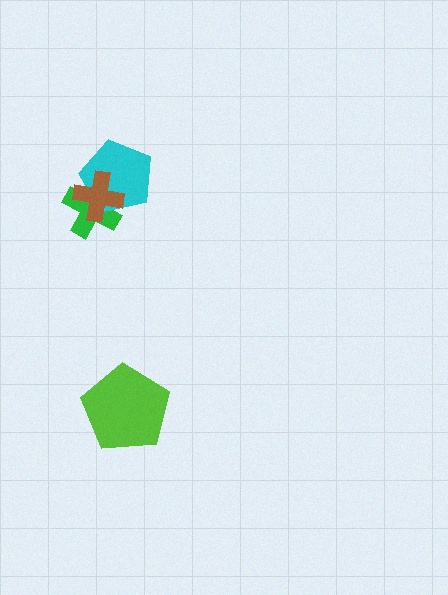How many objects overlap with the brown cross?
2 objects overlap with the brown cross.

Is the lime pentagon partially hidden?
No, no other shape covers it.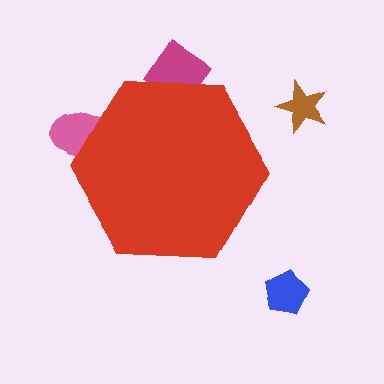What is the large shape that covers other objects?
A red hexagon.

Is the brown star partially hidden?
No, the brown star is fully visible.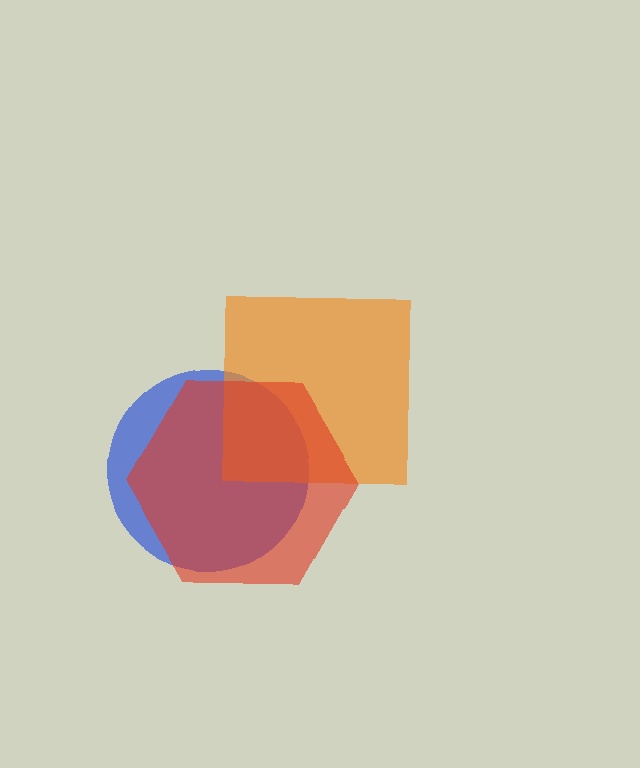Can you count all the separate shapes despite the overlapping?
Yes, there are 3 separate shapes.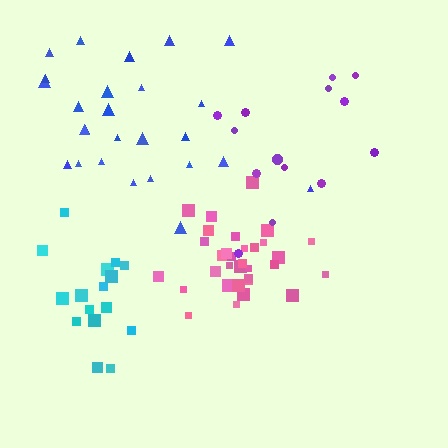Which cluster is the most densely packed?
Pink.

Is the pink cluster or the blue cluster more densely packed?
Pink.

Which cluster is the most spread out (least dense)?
Purple.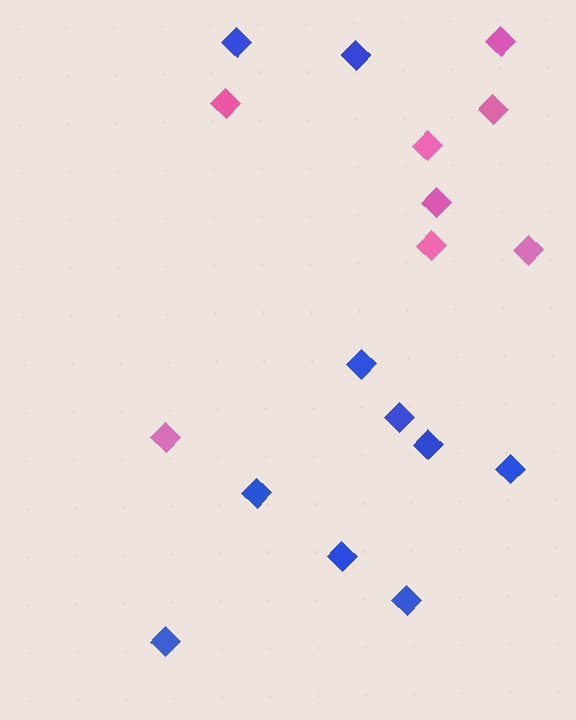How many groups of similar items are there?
There are 2 groups: one group of pink diamonds (8) and one group of blue diamonds (10).